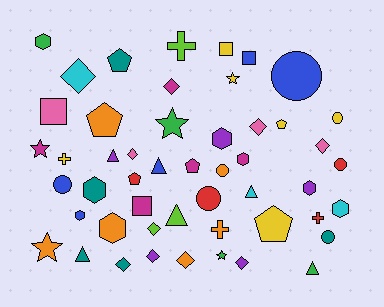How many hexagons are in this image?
There are 8 hexagons.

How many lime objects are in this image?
There are 3 lime objects.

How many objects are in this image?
There are 50 objects.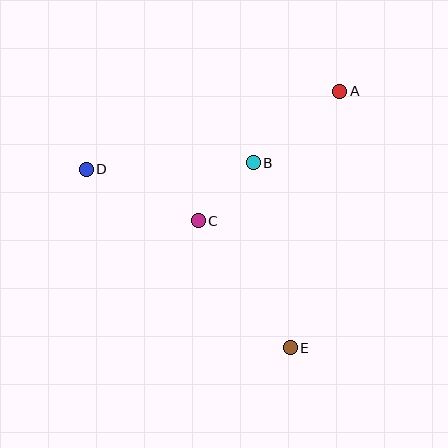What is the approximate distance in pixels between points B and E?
The distance between B and E is approximately 188 pixels.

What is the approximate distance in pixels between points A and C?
The distance between A and C is approximately 192 pixels.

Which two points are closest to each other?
Points B and C are closest to each other.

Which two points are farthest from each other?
Points D and E are farthest from each other.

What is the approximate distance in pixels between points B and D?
The distance between B and D is approximately 167 pixels.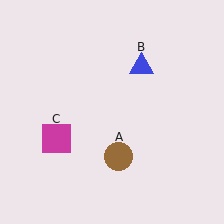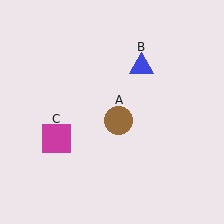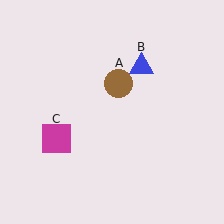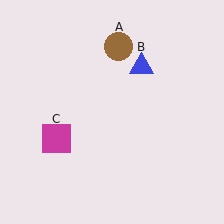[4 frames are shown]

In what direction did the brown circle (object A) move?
The brown circle (object A) moved up.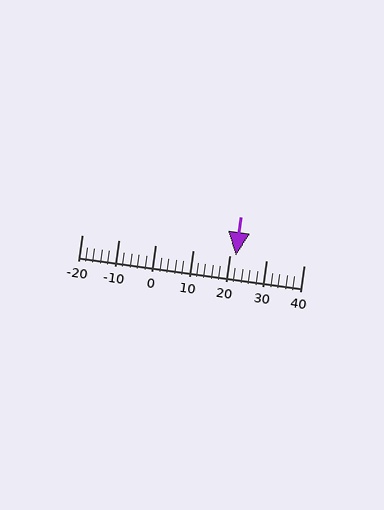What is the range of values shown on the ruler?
The ruler shows values from -20 to 40.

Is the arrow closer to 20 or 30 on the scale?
The arrow is closer to 20.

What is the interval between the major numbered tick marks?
The major tick marks are spaced 10 units apart.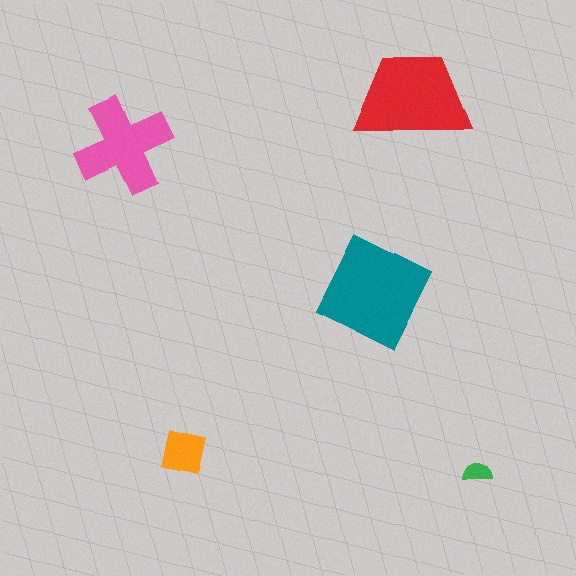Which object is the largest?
The teal square.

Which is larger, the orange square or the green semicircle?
The orange square.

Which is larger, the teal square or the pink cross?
The teal square.